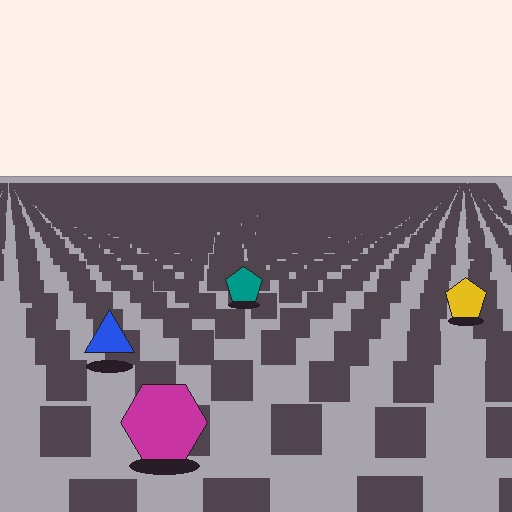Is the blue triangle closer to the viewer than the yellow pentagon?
Yes. The blue triangle is closer — you can tell from the texture gradient: the ground texture is coarser near it.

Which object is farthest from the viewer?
The teal pentagon is farthest from the viewer. It appears smaller and the ground texture around it is denser.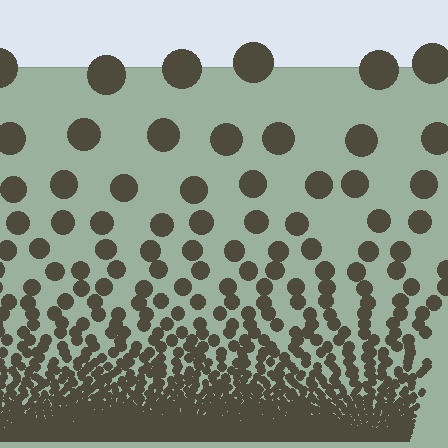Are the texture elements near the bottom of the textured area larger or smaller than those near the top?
Smaller. The gradient is inverted — elements near the bottom are smaller and denser.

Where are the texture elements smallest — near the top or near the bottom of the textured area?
Near the bottom.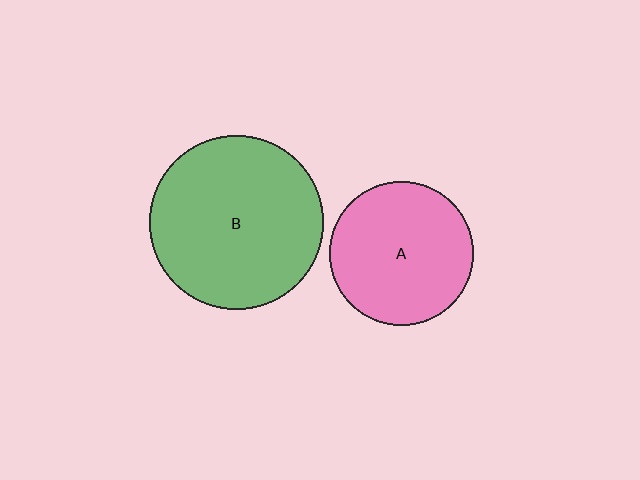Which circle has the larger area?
Circle B (green).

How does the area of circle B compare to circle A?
Approximately 1.5 times.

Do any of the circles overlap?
No, none of the circles overlap.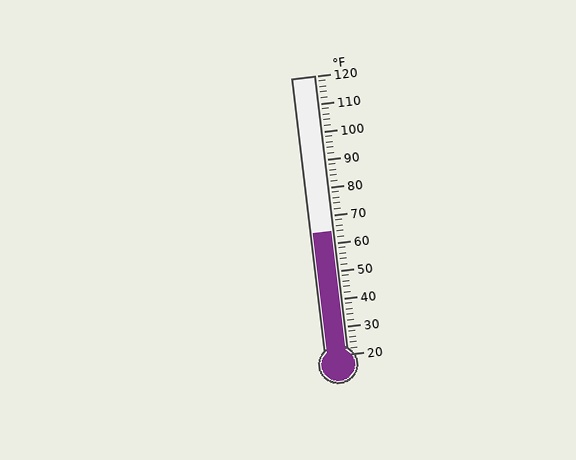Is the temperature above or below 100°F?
The temperature is below 100°F.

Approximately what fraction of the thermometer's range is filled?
The thermometer is filled to approximately 45% of its range.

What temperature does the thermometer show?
The thermometer shows approximately 64°F.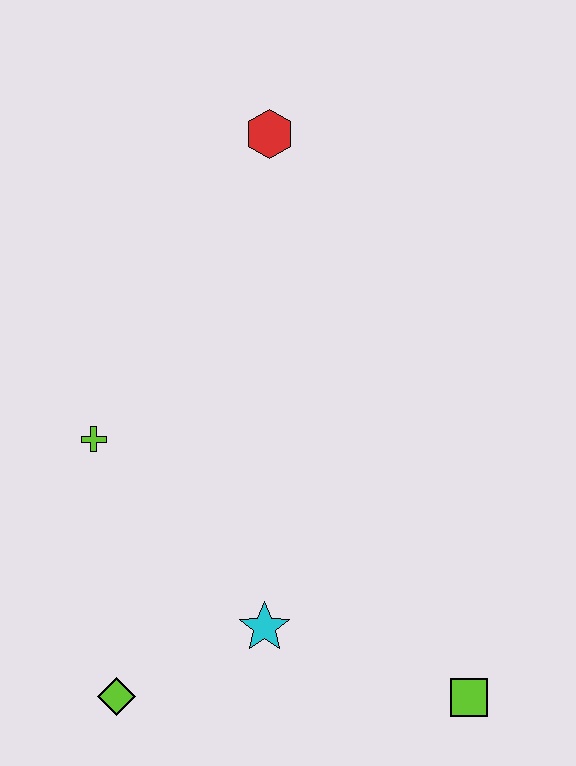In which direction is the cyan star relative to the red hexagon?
The cyan star is below the red hexagon.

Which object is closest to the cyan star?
The lime diamond is closest to the cyan star.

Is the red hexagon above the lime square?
Yes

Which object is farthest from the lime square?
The red hexagon is farthest from the lime square.